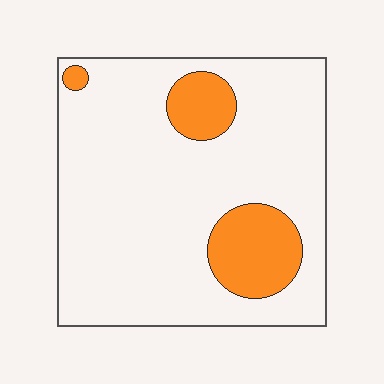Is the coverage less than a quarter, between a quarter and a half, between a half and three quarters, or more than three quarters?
Less than a quarter.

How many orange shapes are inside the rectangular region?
3.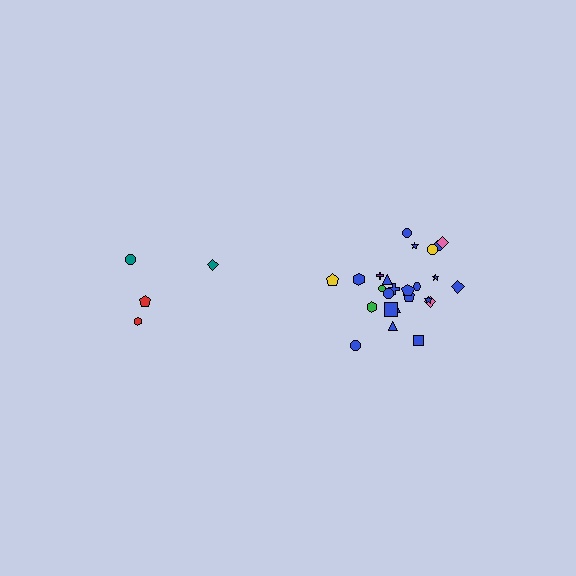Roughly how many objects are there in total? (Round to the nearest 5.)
Roughly 30 objects in total.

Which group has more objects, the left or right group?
The right group.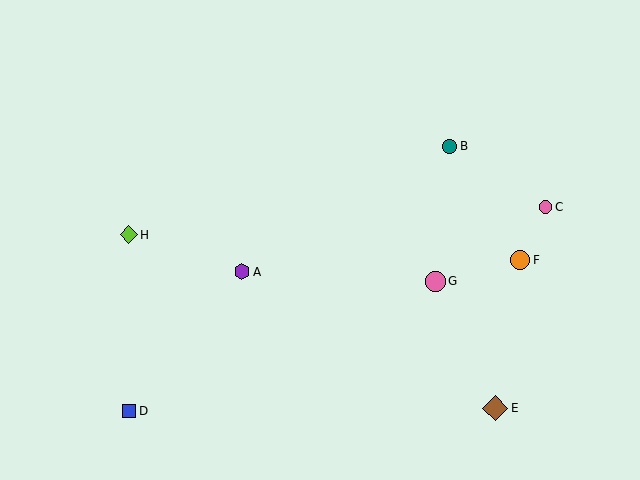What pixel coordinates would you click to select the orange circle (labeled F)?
Click at (520, 260) to select the orange circle F.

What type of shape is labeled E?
Shape E is a brown diamond.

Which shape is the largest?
The brown diamond (labeled E) is the largest.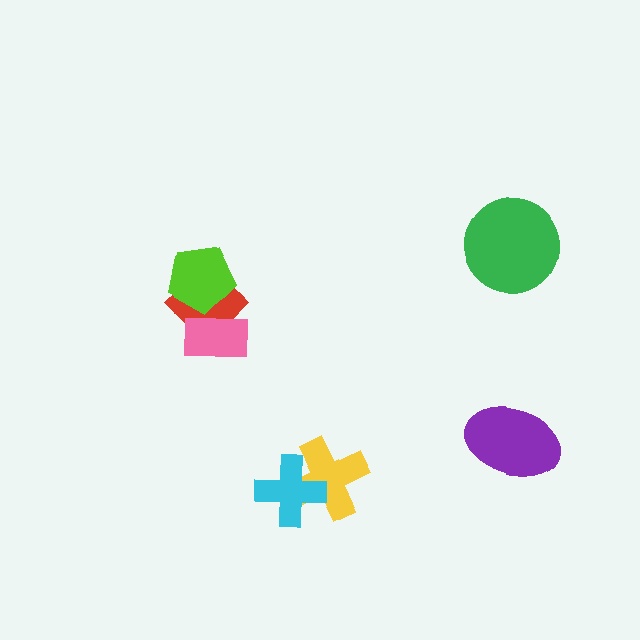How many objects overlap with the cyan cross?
1 object overlaps with the cyan cross.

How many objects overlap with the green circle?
0 objects overlap with the green circle.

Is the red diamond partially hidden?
Yes, it is partially covered by another shape.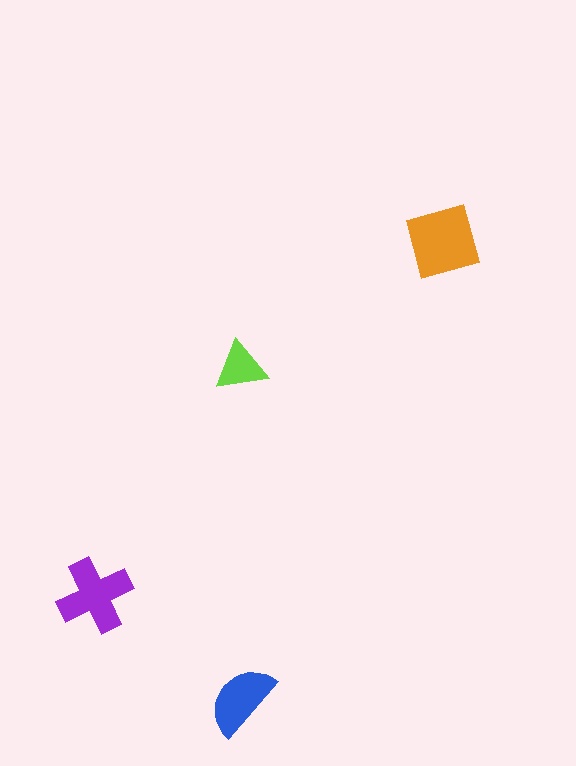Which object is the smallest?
The lime triangle.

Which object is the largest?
The orange diamond.